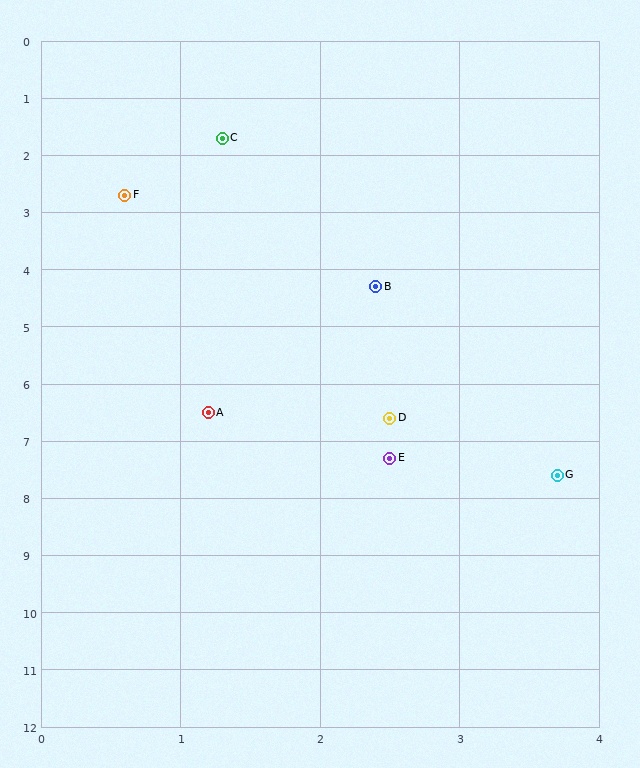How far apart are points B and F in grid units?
Points B and F are about 2.4 grid units apart.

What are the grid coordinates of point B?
Point B is at approximately (2.4, 4.3).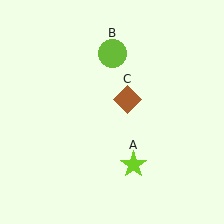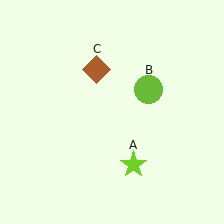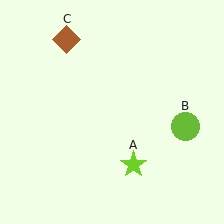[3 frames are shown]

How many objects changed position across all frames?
2 objects changed position: lime circle (object B), brown diamond (object C).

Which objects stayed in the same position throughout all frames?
Lime star (object A) remained stationary.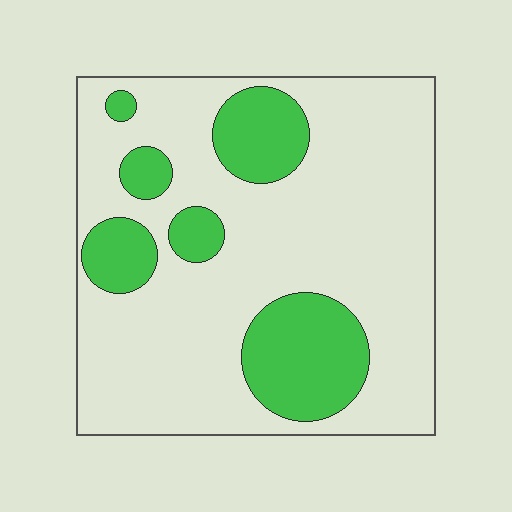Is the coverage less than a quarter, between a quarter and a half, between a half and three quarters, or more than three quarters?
Less than a quarter.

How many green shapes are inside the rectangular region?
6.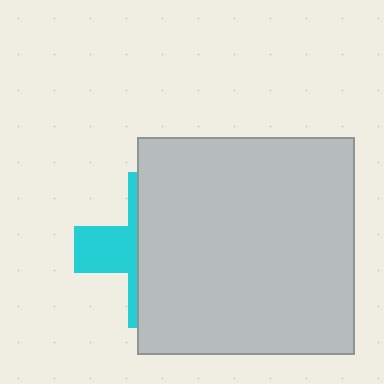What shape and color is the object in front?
The object in front is a light gray square.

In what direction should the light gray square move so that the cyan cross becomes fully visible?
The light gray square should move right. That is the shortest direction to clear the overlap and leave the cyan cross fully visible.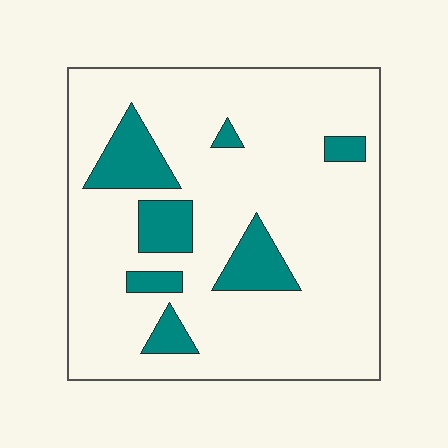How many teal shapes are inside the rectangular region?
7.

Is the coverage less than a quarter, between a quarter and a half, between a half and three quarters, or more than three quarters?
Less than a quarter.